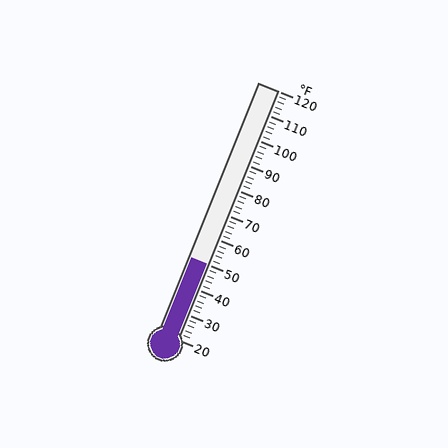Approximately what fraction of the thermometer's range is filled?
The thermometer is filled to approximately 30% of its range.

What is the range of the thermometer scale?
The thermometer scale ranges from 20°F to 120°F.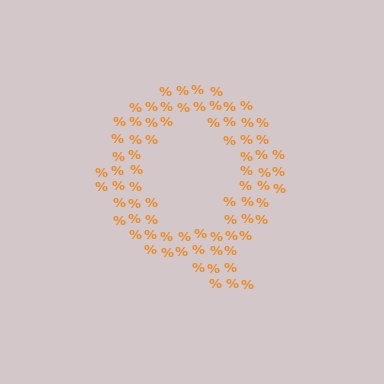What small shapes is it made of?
It is made of small percent signs.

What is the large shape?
The large shape is the letter Q.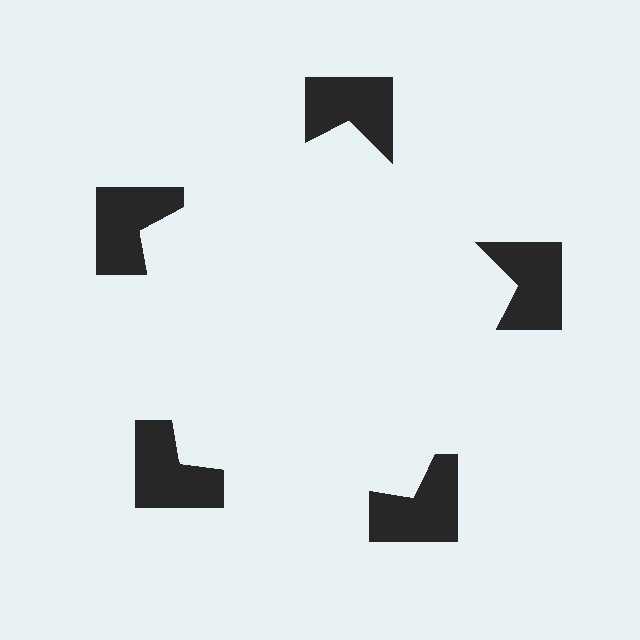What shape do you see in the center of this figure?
An illusory pentagon — its edges are inferred from the aligned wedge cuts in the notched squares, not physically drawn.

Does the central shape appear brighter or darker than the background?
It typically appears slightly brighter than the background, even though no actual brightness change is drawn.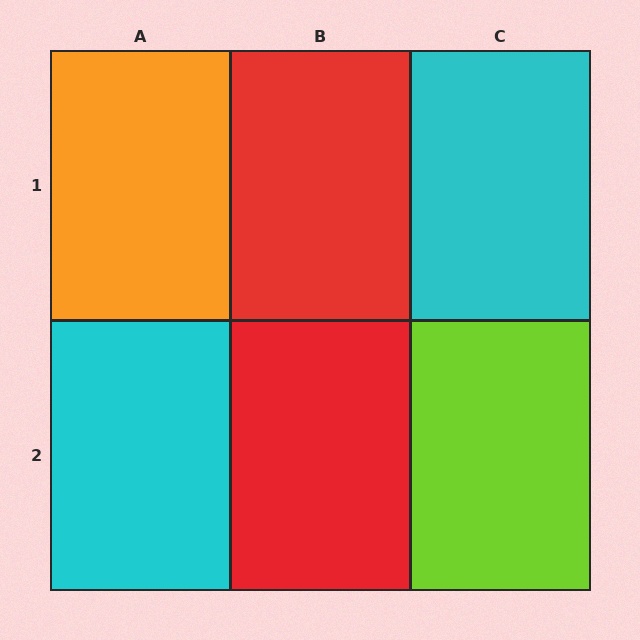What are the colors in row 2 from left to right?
Cyan, red, lime.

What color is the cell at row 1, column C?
Cyan.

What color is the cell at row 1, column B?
Red.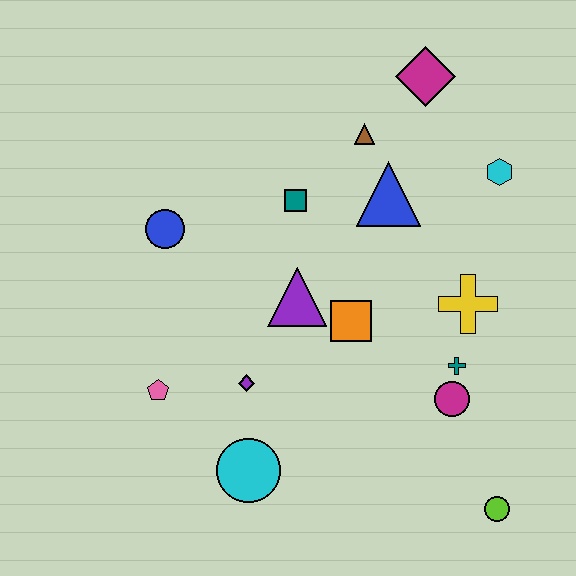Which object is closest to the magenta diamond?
The brown triangle is closest to the magenta diamond.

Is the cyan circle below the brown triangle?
Yes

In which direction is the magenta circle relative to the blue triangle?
The magenta circle is below the blue triangle.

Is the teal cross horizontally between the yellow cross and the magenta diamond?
Yes